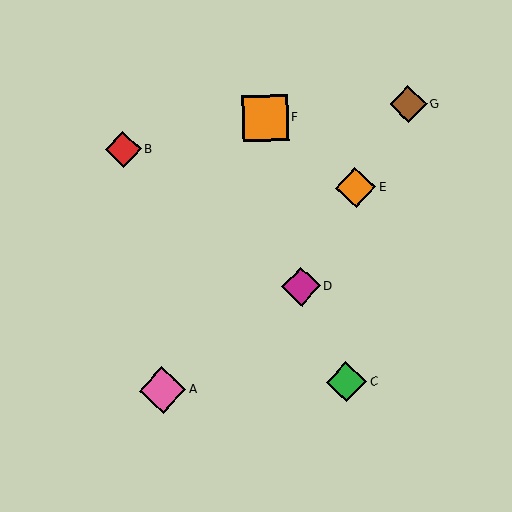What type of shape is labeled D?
Shape D is a magenta diamond.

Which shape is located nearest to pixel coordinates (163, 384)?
The pink diamond (labeled A) at (163, 390) is nearest to that location.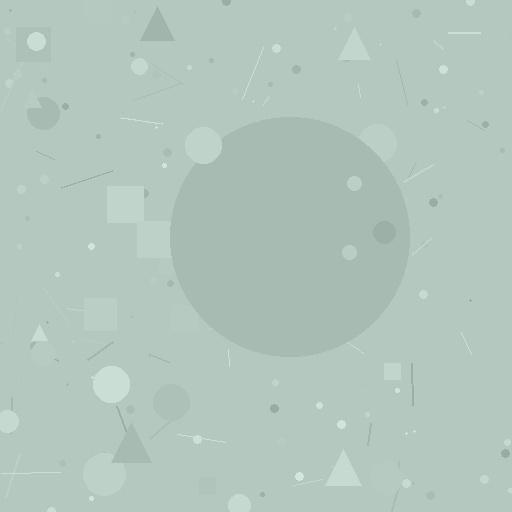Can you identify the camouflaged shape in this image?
The camouflaged shape is a circle.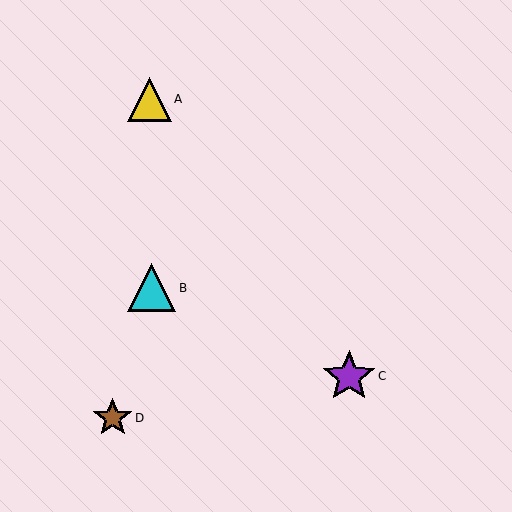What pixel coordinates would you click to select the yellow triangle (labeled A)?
Click at (150, 99) to select the yellow triangle A.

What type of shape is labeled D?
Shape D is a brown star.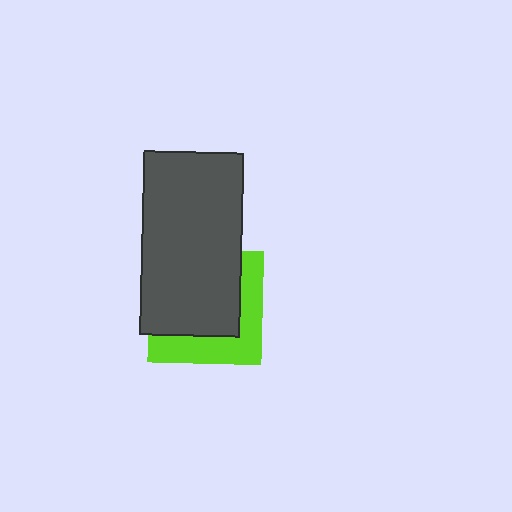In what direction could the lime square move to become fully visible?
The lime square could move toward the lower-right. That would shift it out from behind the dark gray rectangle entirely.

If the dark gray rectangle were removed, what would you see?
You would see the complete lime square.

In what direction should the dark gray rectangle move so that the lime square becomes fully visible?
The dark gray rectangle should move toward the upper-left. That is the shortest direction to clear the overlap and leave the lime square fully visible.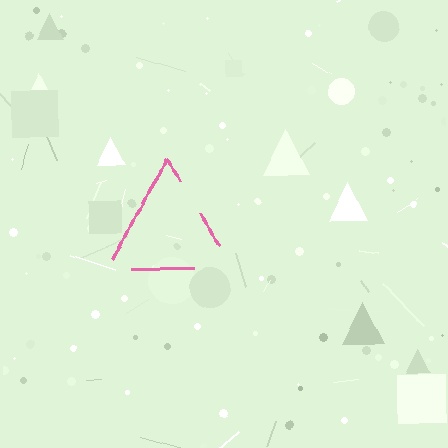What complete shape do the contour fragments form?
The contour fragments form a triangle.